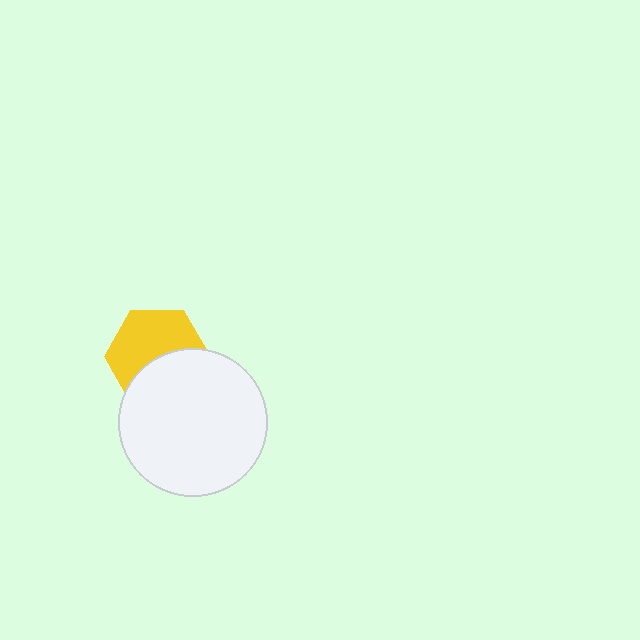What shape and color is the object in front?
The object in front is a white circle.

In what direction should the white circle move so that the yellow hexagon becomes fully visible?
The white circle should move down. That is the shortest direction to clear the overlap and leave the yellow hexagon fully visible.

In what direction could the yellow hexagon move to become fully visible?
The yellow hexagon could move up. That would shift it out from behind the white circle entirely.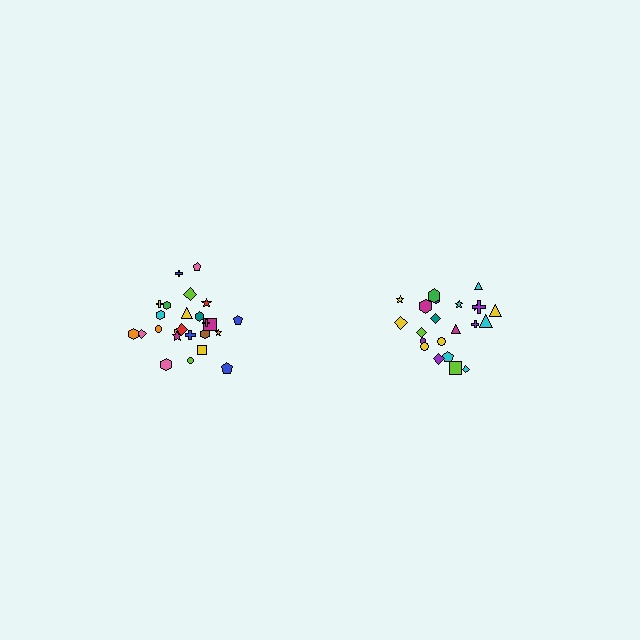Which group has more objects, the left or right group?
The left group.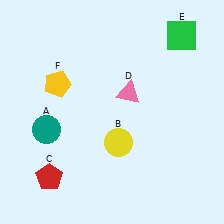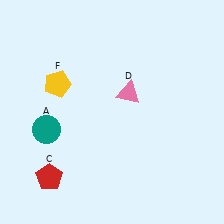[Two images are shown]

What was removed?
The green square (E), the yellow circle (B) were removed in Image 2.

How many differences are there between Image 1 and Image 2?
There are 2 differences between the two images.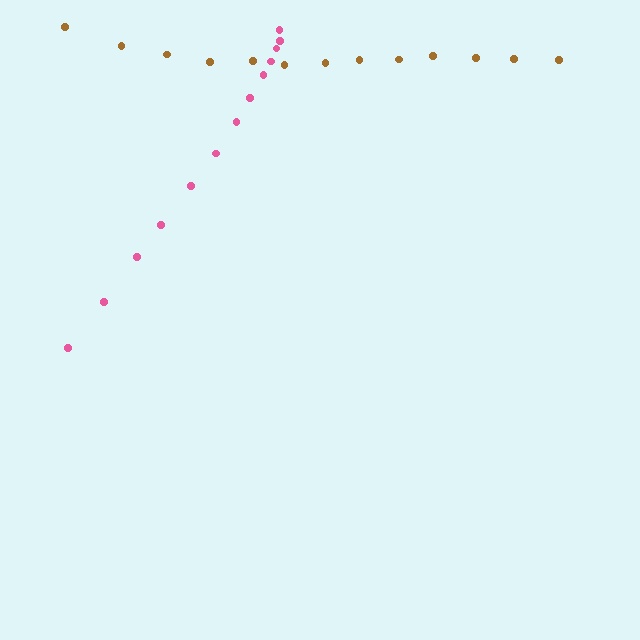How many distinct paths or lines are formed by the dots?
There are 2 distinct paths.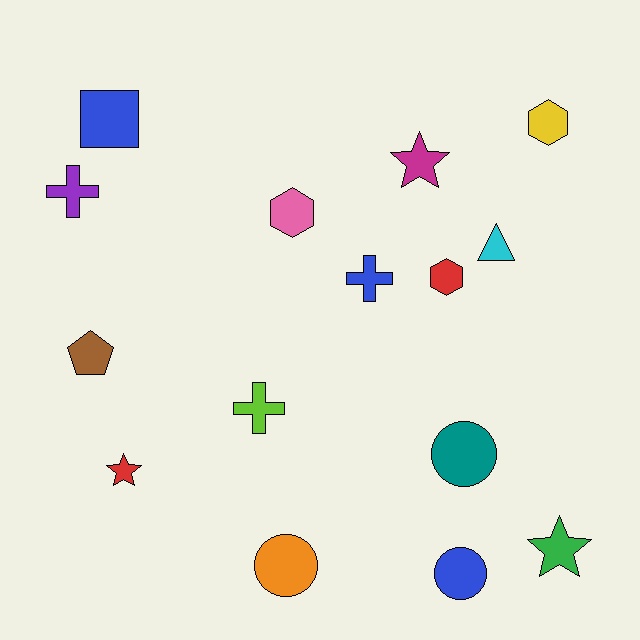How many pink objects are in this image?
There is 1 pink object.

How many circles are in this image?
There are 3 circles.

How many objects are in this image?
There are 15 objects.